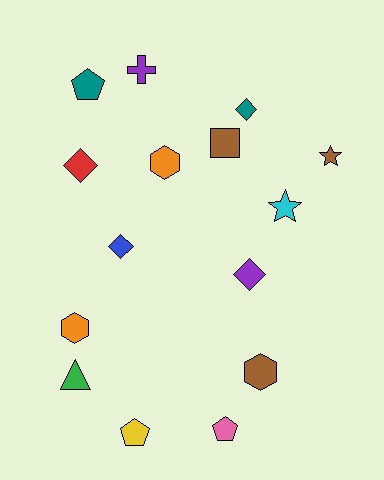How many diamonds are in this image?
There are 4 diamonds.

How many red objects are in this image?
There is 1 red object.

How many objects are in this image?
There are 15 objects.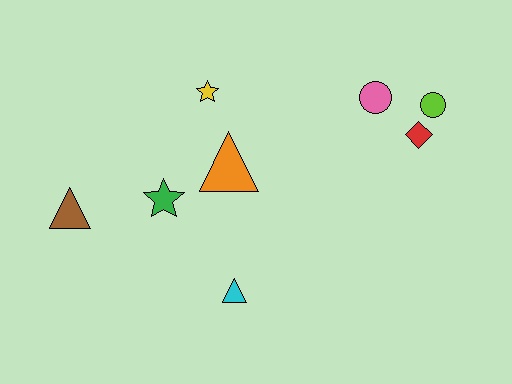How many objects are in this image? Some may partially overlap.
There are 8 objects.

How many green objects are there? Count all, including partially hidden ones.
There is 1 green object.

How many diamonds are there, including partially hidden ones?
There is 1 diamond.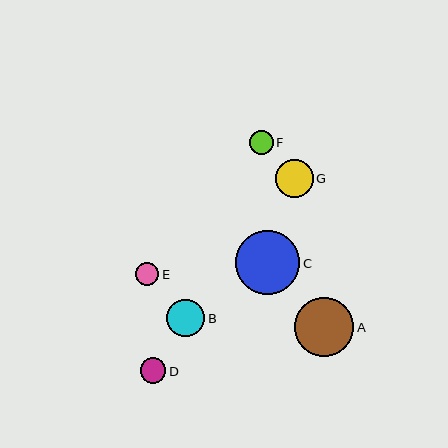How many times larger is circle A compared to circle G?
Circle A is approximately 1.6 times the size of circle G.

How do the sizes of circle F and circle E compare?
Circle F and circle E are approximately the same size.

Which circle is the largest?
Circle C is the largest with a size of approximately 64 pixels.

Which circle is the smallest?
Circle E is the smallest with a size of approximately 23 pixels.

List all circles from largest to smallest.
From largest to smallest: C, A, B, G, D, F, E.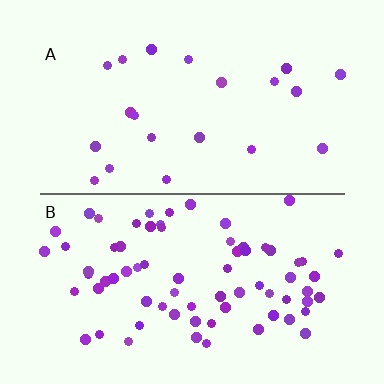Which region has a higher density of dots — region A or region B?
B (the bottom).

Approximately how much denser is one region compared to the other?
Approximately 3.5× — region B over region A.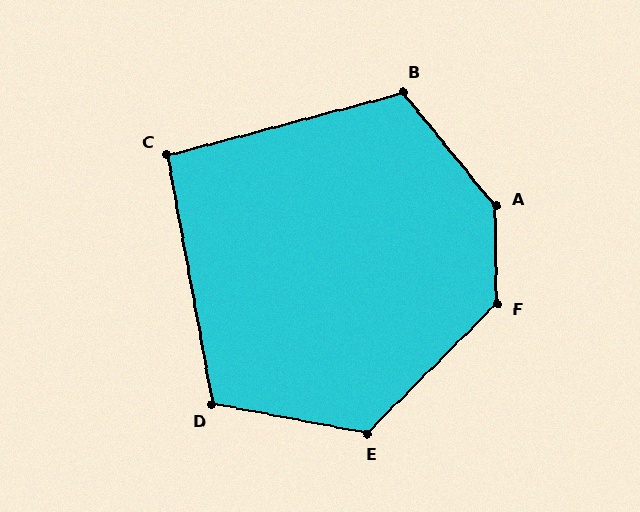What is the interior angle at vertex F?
Approximately 134 degrees (obtuse).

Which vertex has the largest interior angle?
A, at approximately 141 degrees.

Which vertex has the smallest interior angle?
C, at approximately 94 degrees.